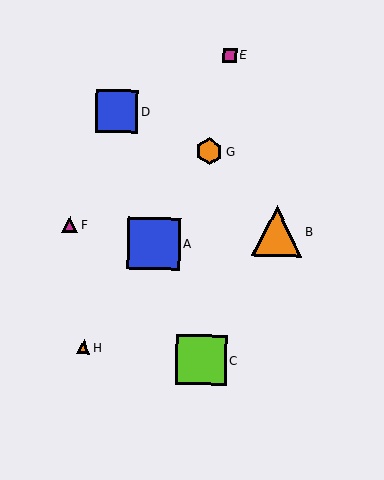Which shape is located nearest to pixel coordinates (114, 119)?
The blue square (labeled D) at (117, 111) is nearest to that location.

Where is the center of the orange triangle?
The center of the orange triangle is at (277, 231).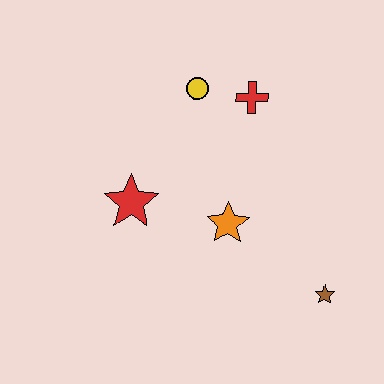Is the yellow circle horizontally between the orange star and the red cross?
No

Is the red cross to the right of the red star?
Yes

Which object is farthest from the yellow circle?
The brown star is farthest from the yellow circle.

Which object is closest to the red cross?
The yellow circle is closest to the red cross.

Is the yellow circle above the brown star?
Yes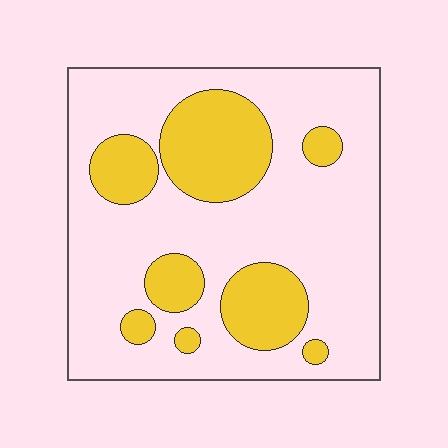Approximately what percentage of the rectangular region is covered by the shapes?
Approximately 25%.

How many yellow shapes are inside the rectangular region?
8.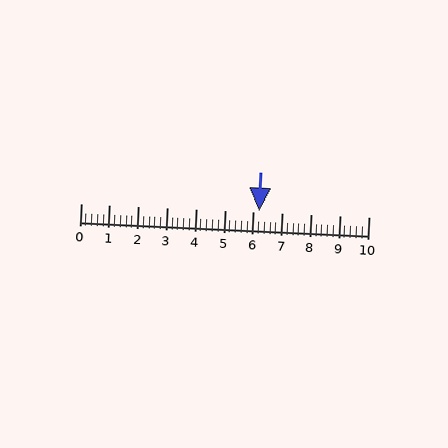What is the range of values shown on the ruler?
The ruler shows values from 0 to 10.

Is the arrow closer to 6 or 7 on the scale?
The arrow is closer to 6.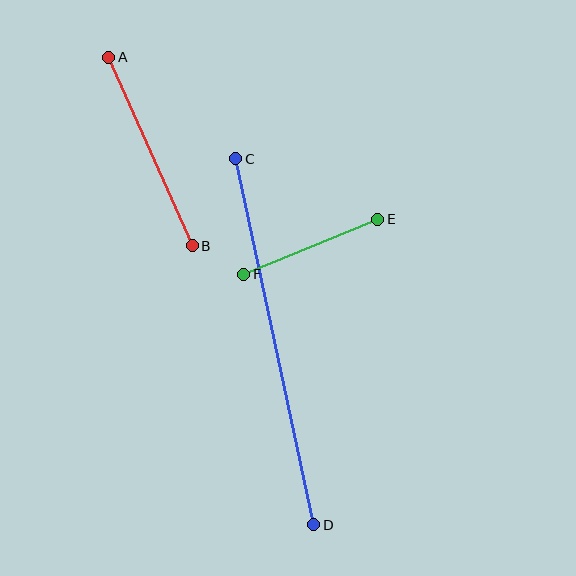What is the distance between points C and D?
The distance is approximately 374 pixels.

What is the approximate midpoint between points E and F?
The midpoint is at approximately (311, 247) pixels.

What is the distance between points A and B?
The distance is approximately 206 pixels.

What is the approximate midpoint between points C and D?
The midpoint is at approximately (275, 342) pixels.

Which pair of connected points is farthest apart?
Points C and D are farthest apart.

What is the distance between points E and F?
The distance is approximately 145 pixels.